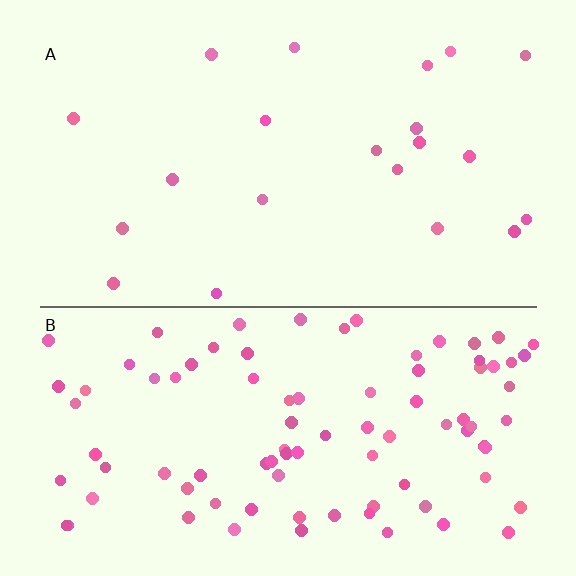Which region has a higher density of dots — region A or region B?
B (the bottom).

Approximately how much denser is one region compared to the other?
Approximately 4.4× — region B over region A.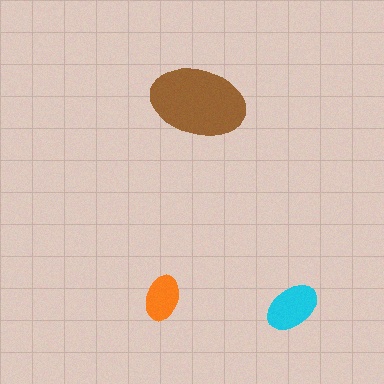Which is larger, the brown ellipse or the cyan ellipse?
The brown one.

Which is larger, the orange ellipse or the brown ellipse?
The brown one.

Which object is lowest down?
The cyan ellipse is bottommost.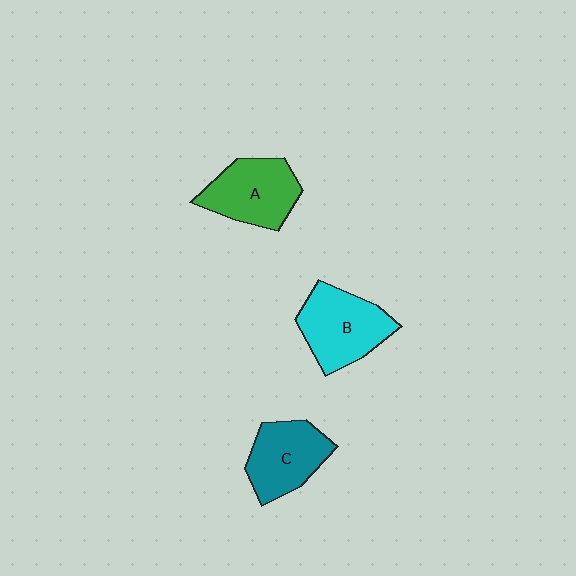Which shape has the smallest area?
Shape C (teal).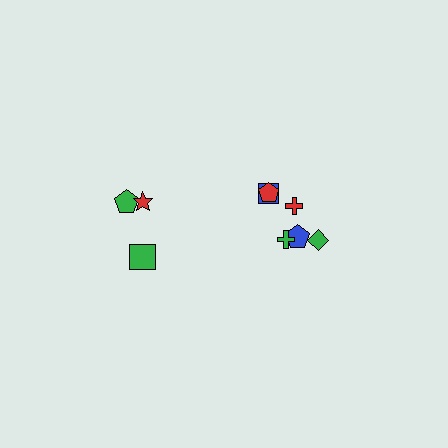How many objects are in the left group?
There are 3 objects.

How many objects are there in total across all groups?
There are 9 objects.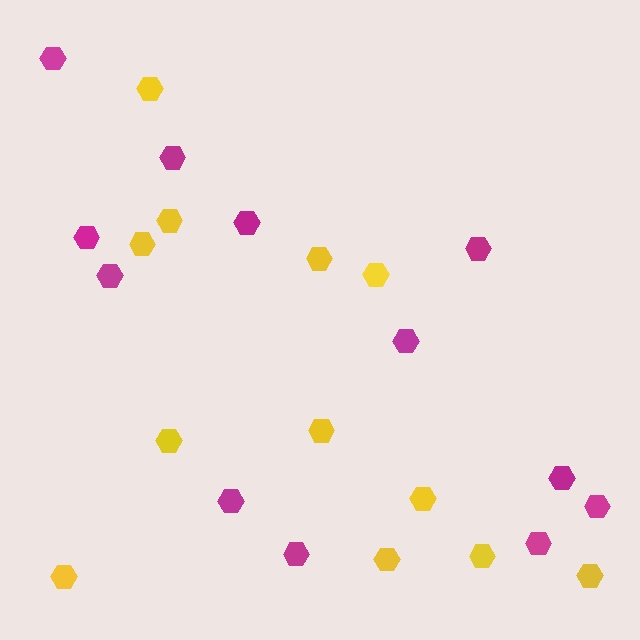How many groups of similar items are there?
There are 2 groups: one group of magenta hexagons (12) and one group of yellow hexagons (12).